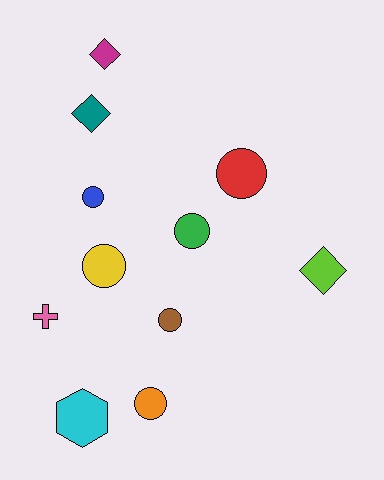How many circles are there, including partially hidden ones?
There are 6 circles.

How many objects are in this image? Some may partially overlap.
There are 11 objects.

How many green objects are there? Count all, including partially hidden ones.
There is 1 green object.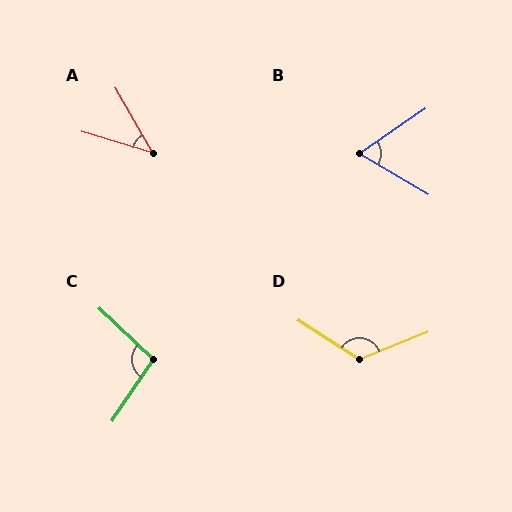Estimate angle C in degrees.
Approximately 100 degrees.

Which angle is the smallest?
A, at approximately 44 degrees.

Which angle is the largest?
D, at approximately 125 degrees.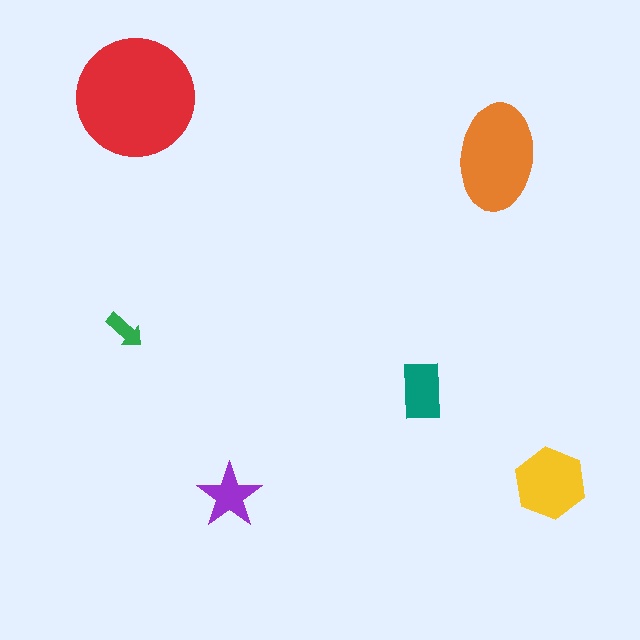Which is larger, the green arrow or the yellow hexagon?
The yellow hexagon.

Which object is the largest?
The red circle.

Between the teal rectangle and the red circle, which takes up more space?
The red circle.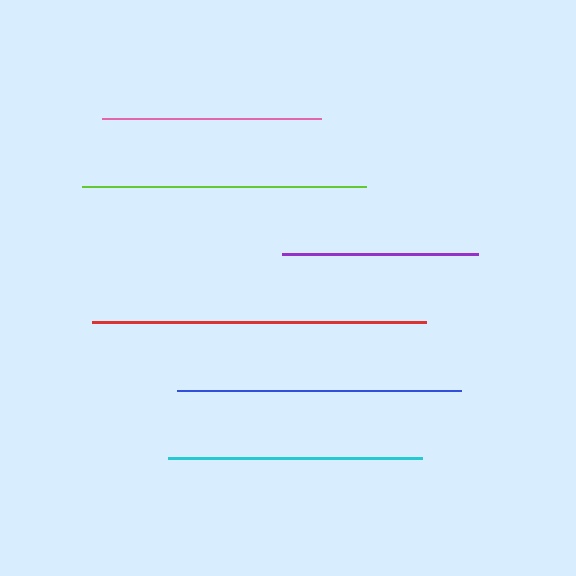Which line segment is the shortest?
The purple line is the shortest at approximately 196 pixels.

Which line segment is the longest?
The red line is the longest at approximately 334 pixels.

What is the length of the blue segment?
The blue segment is approximately 284 pixels long.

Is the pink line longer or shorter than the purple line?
The pink line is longer than the purple line.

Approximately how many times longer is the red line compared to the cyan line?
The red line is approximately 1.3 times the length of the cyan line.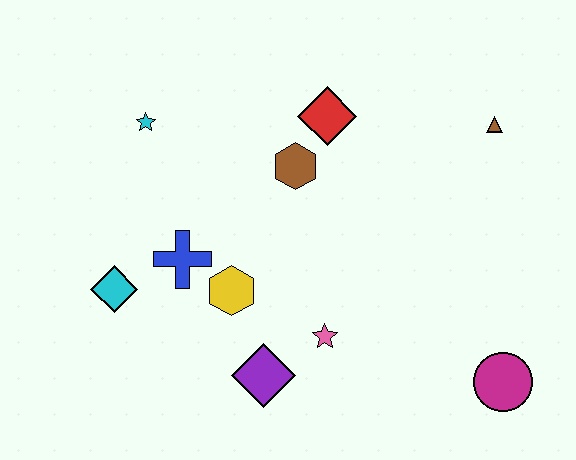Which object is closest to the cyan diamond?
The blue cross is closest to the cyan diamond.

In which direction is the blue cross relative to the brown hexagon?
The blue cross is to the left of the brown hexagon.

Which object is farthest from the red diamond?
The magenta circle is farthest from the red diamond.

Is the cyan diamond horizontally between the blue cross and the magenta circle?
No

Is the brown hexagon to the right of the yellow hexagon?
Yes